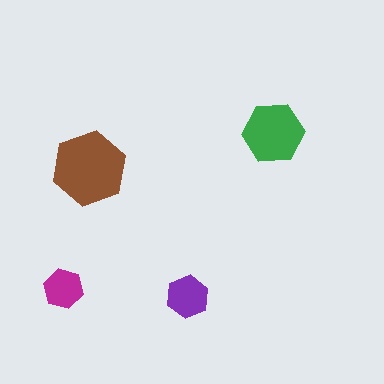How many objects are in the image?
There are 4 objects in the image.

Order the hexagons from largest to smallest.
the brown one, the green one, the purple one, the magenta one.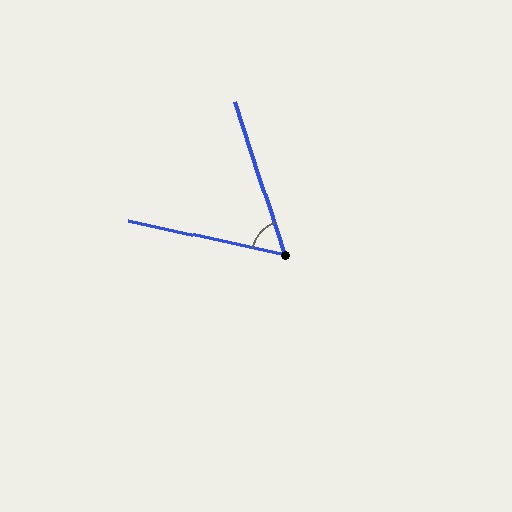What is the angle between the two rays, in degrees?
Approximately 60 degrees.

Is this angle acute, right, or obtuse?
It is acute.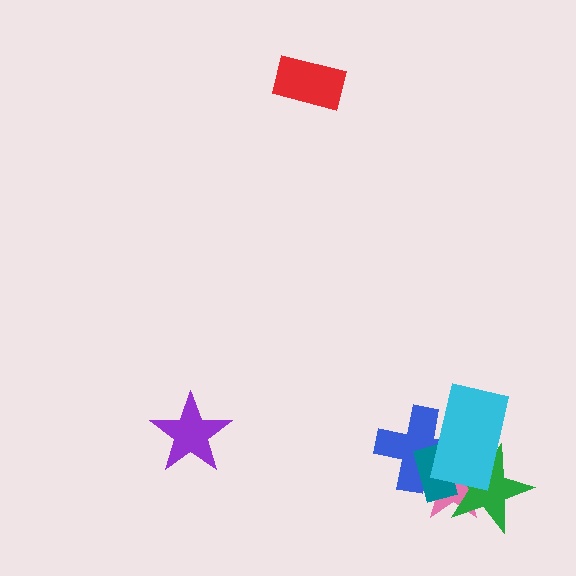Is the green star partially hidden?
Yes, it is partially covered by another shape.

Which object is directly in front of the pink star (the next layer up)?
The green star is directly in front of the pink star.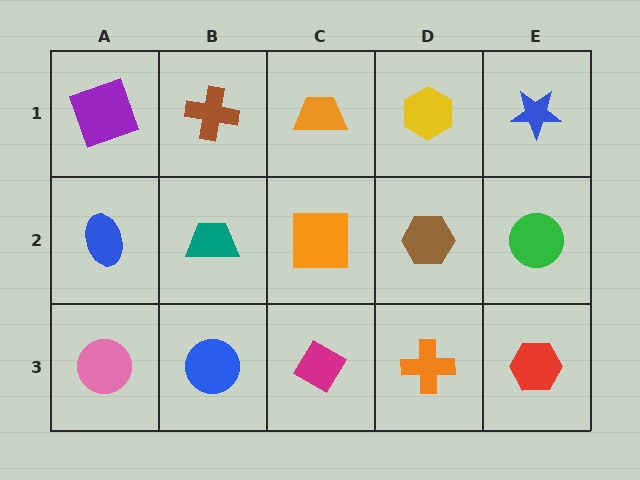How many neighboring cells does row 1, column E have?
2.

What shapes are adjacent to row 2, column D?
A yellow hexagon (row 1, column D), an orange cross (row 3, column D), an orange square (row 2, column C), a green circle (row 2, column E).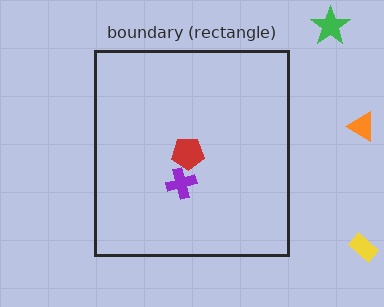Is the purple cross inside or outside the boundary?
Inside.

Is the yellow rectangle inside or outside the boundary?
Outside.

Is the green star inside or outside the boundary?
Outside.